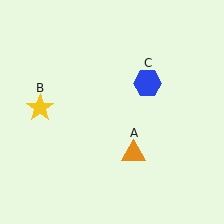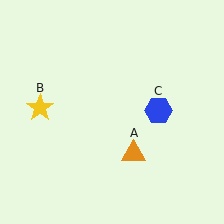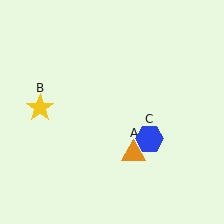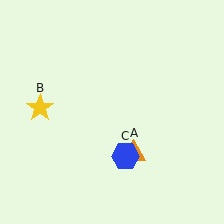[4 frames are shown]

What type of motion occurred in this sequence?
The blue hexagon (object C) rotated clockwise around the center of the scene.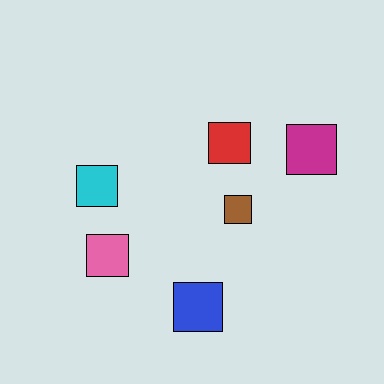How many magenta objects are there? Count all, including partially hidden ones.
There is 1 magenta object.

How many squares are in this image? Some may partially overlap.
There are 6 squares.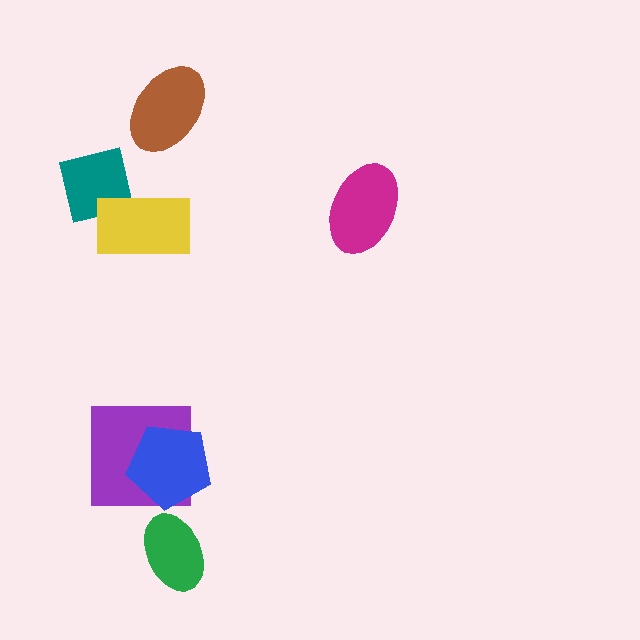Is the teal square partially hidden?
Yes, it is partially covered by another shape.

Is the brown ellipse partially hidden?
No, no other shape covers it.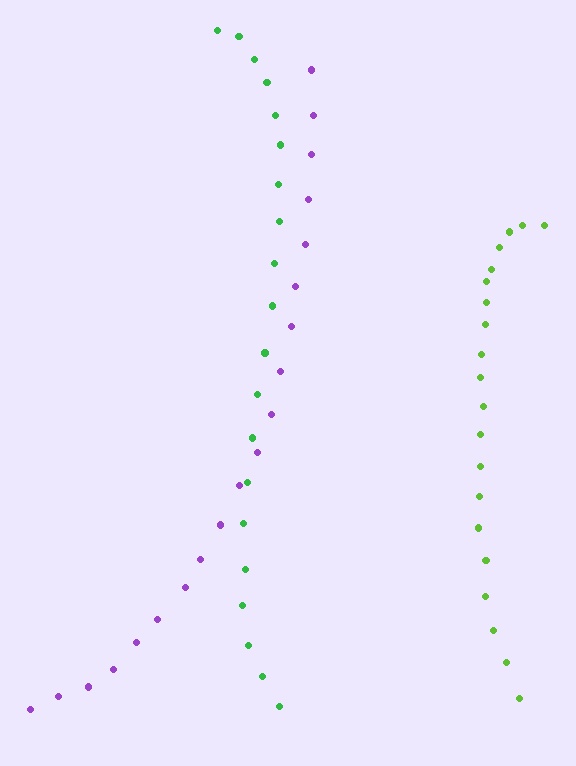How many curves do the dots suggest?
There are 3 distinct paths.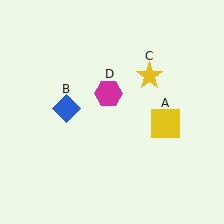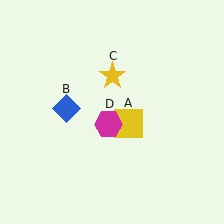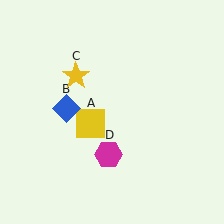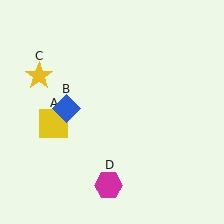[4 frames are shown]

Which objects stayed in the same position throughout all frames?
Blue diamond (object B) remained stationary.